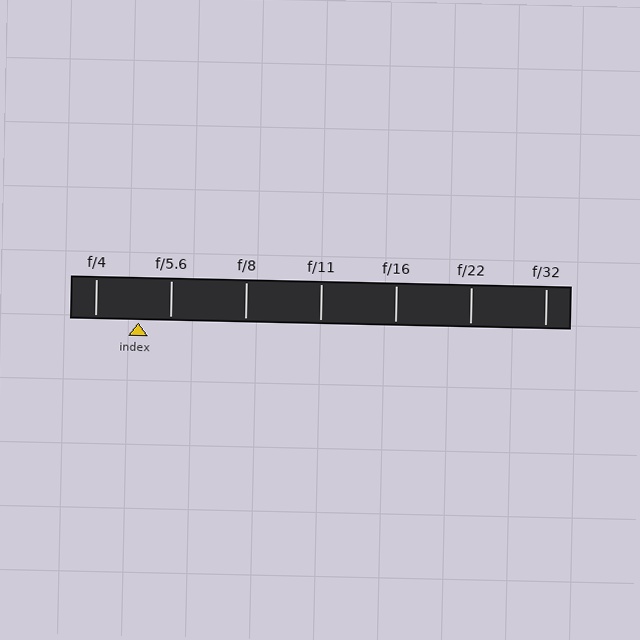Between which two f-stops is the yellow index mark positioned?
The index mark is between f/4 and f/5.6.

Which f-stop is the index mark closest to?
The index mark is closest to f/5.6.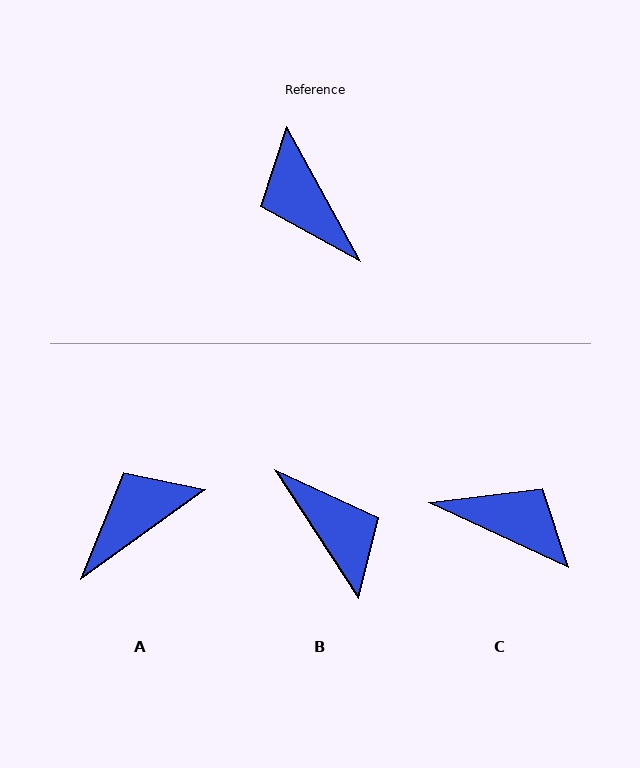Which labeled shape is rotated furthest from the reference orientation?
B, about 176 degrees away.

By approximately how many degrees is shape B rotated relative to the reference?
Approximately 176 degrees clockwise.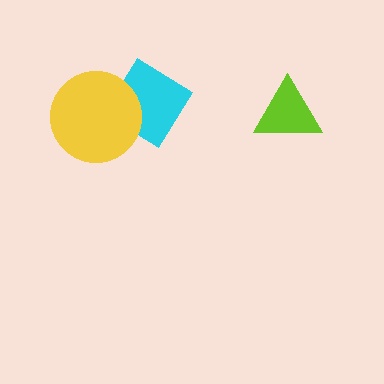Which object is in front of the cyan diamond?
The yellow circle is in front of the cyan diamond.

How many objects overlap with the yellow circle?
1 object overlaps with the yellow circle.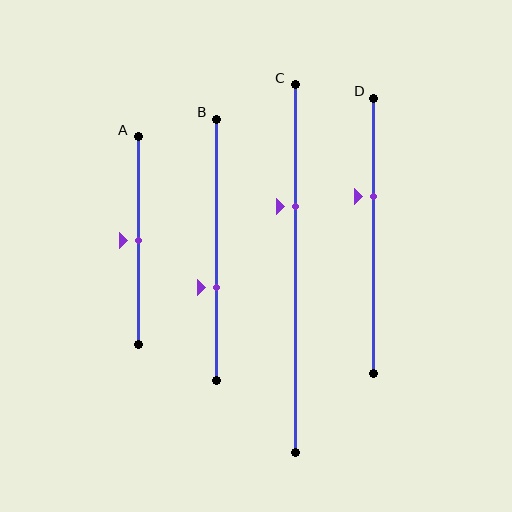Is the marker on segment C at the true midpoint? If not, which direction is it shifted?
No, the marker on segment C is shifted upward by about 17% of the segment length.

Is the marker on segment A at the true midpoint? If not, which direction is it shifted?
Yes, the marker on segment A is at the true midpoint.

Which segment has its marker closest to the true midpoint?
Segment A has its marker closest to the true midpoint.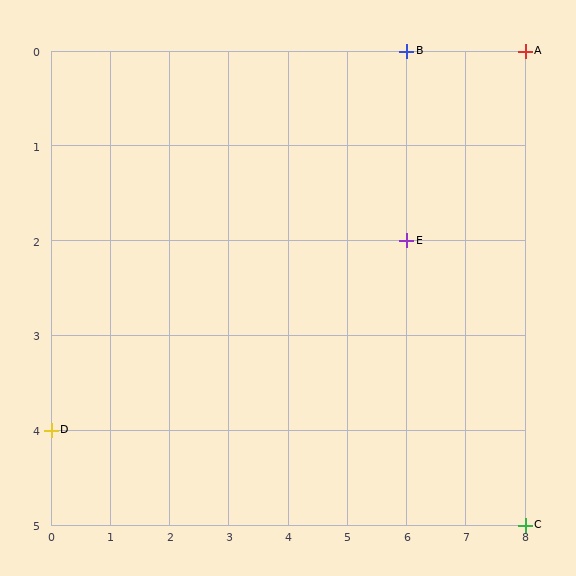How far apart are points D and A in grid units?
Points D and A are 8 columns and 4 rows apart (about 8.9 grid units diagonally).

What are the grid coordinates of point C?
Point C is at grid coordinates (8, 5).